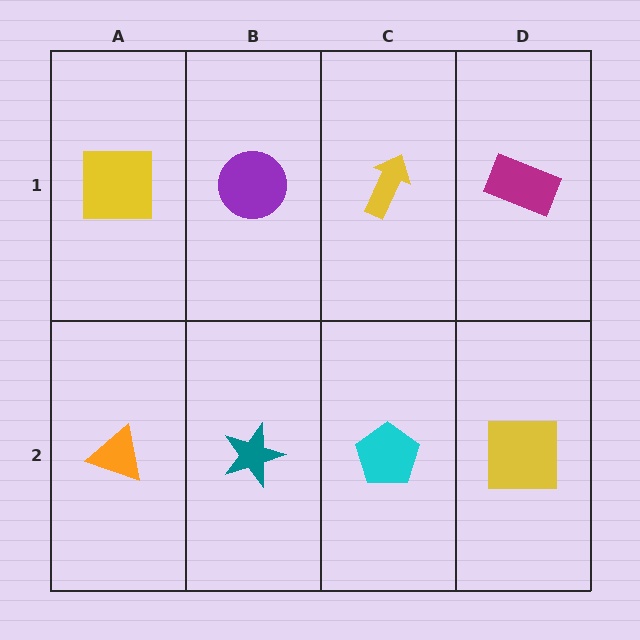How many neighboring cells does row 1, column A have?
2.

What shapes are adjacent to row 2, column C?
A yellow arrow (row 1, column C), a teal star (row 2, column B), a yellow square (row 2, column D).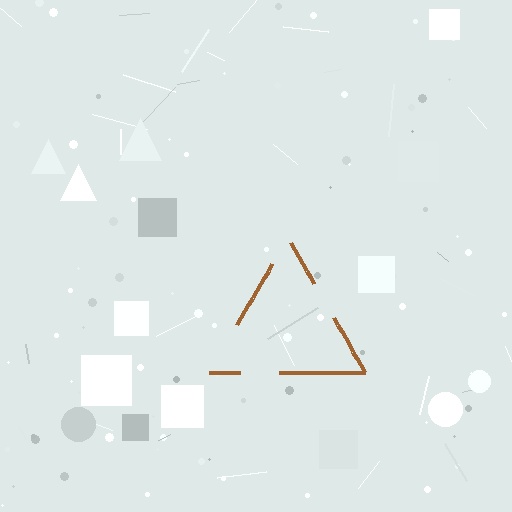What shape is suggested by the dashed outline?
The dashed outline suggests a triangle.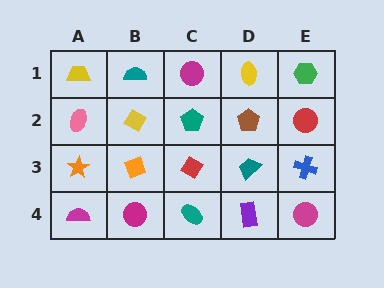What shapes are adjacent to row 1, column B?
A yellow diamond (row 2, column B), a yellow trapezoid (row 1, column A), a magenta circle (row 1, column C).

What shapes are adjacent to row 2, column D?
A yellow ellipse (row 1, column D), a teal trapezoid (row 3, column D), a teal pentagon (row 2, column C), a red circle (row 2, column E).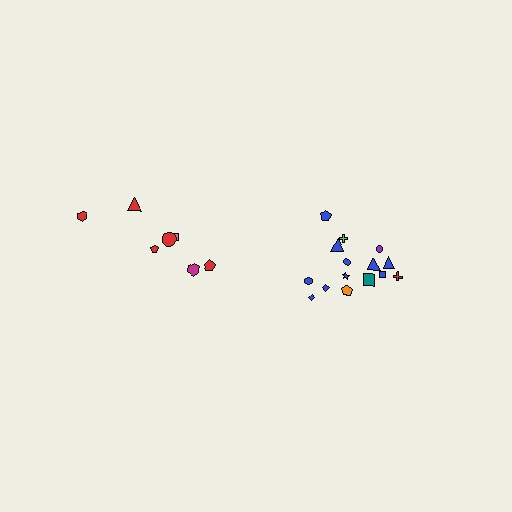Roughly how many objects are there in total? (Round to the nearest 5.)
Roughly 20 objects in total.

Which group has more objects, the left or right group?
The right group.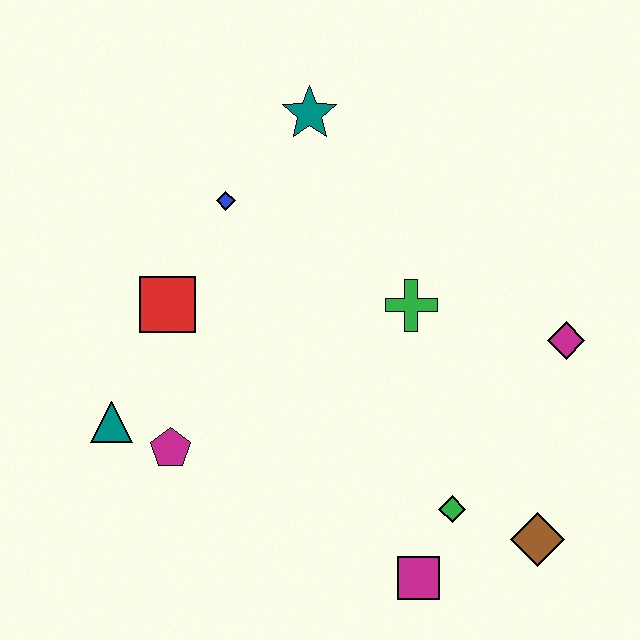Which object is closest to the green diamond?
The magenta square is closest to the green diamond.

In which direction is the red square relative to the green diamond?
The red square is to the left of the green diamond.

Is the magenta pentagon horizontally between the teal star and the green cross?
No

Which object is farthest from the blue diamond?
The brown diamond is farthest from the blue diamond.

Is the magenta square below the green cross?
Yes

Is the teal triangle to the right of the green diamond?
No